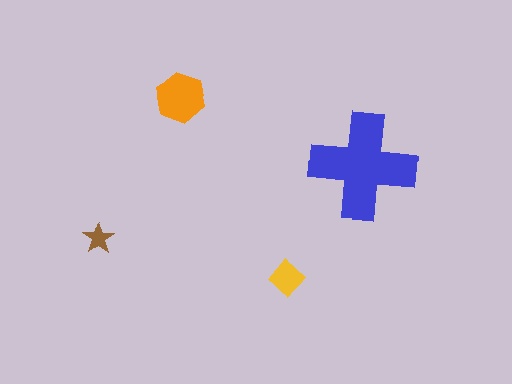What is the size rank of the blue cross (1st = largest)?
1st.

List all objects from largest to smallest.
The blue cross, the orange hexagon, the yellow diamond, the brown star.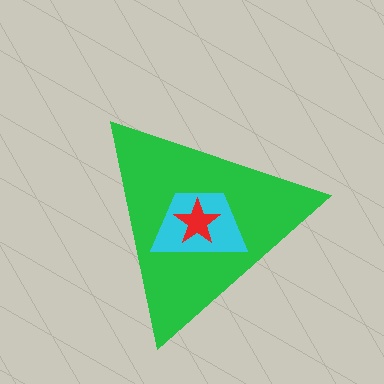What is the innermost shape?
The red star.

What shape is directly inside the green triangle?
The cyan trapezoid.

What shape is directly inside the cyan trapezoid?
The red star.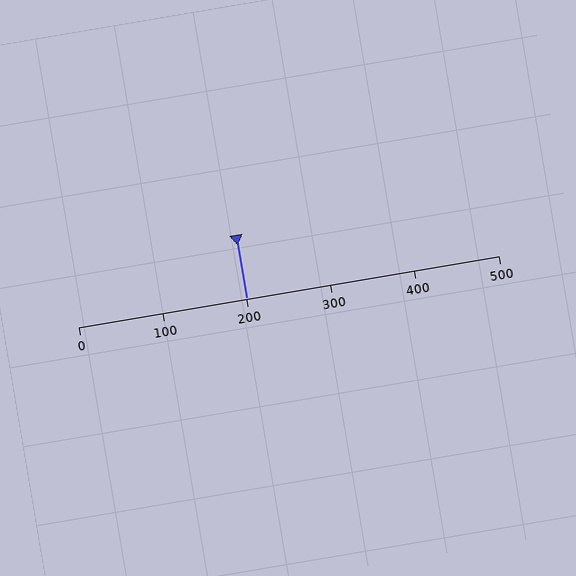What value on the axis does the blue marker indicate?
The marker indicates approximately 200.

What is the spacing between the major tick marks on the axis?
The major ticks are spaced 100 apart.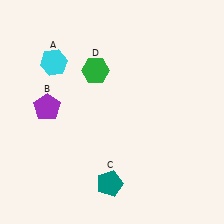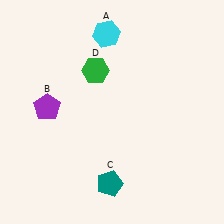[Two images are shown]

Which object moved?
The cyan hexagon (A) moved right.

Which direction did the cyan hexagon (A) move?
The cyan hexagon (A) moved right.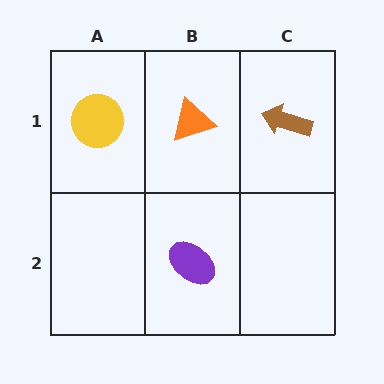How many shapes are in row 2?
1 shape.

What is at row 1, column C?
A brown arrow.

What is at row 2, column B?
A purple ellipse.